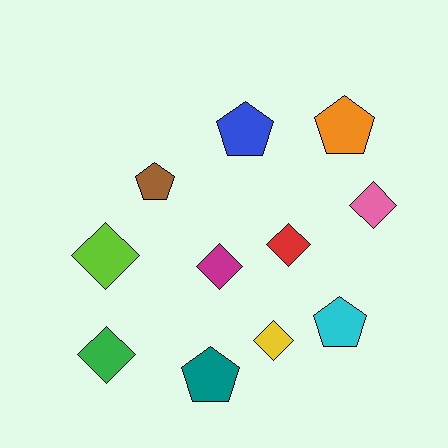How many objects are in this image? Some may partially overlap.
There are 11 objects.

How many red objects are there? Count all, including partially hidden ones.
There is 1 red object.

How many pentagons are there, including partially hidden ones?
There are 5 pentagons.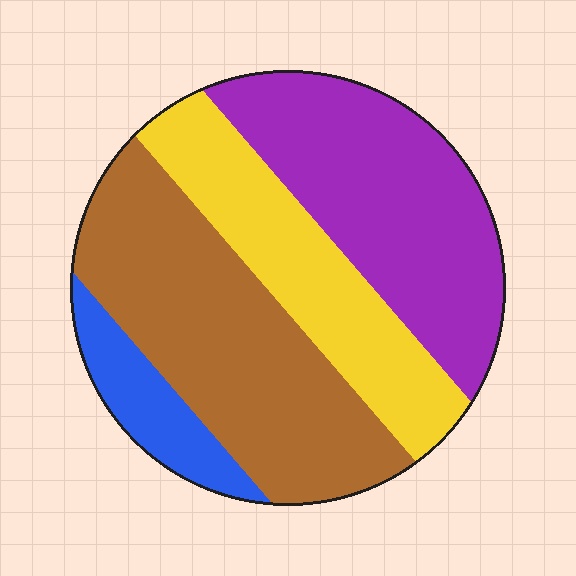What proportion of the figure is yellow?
Yellow covers 23% of the figure.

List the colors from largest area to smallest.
From largest to smallest: brown, purple, yellow, blue.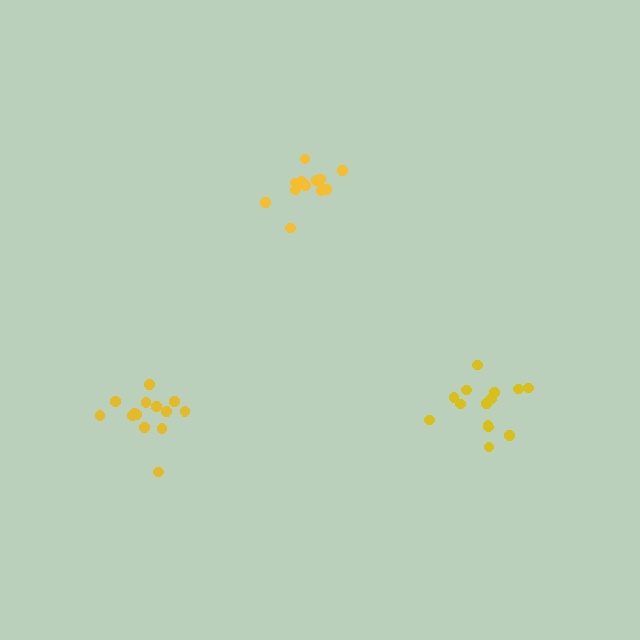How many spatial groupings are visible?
There are 3 spatial groupings.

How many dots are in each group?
Group 1: 14 dots, Group 2: 14 dots, Group 3: 14 dots (42 total).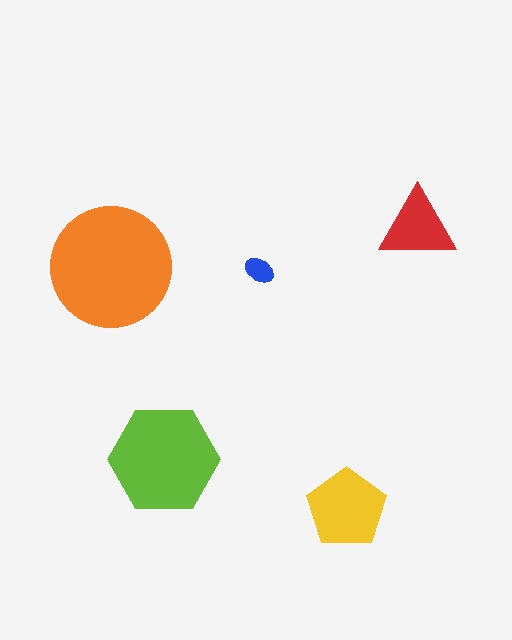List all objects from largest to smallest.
The orange circle, the lime hexagon, the yellow pentagon, the red triangle, the blue ellipse.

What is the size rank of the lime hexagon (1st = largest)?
2nd.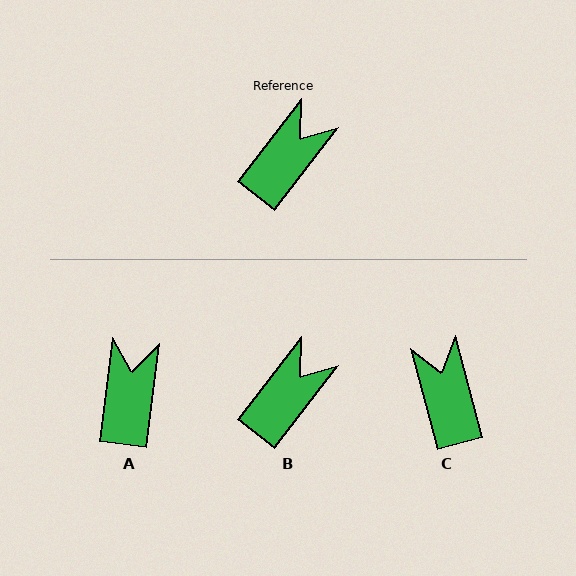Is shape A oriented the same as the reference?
No, it is off by about 30 degrees.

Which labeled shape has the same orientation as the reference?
B.